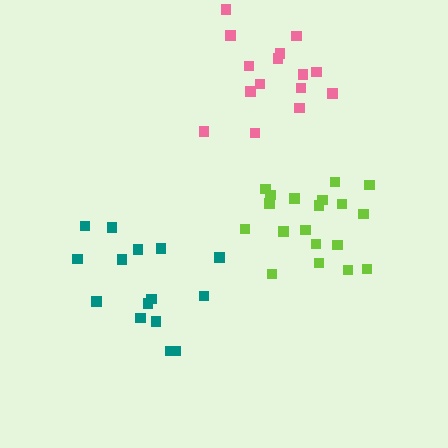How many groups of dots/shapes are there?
There are 3 groups.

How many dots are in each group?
Group 1: 15 dots, Group 2: 15 dots, Group 3: 19 dots (49 total).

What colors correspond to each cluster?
The clusters are colored: pink, teal, lime.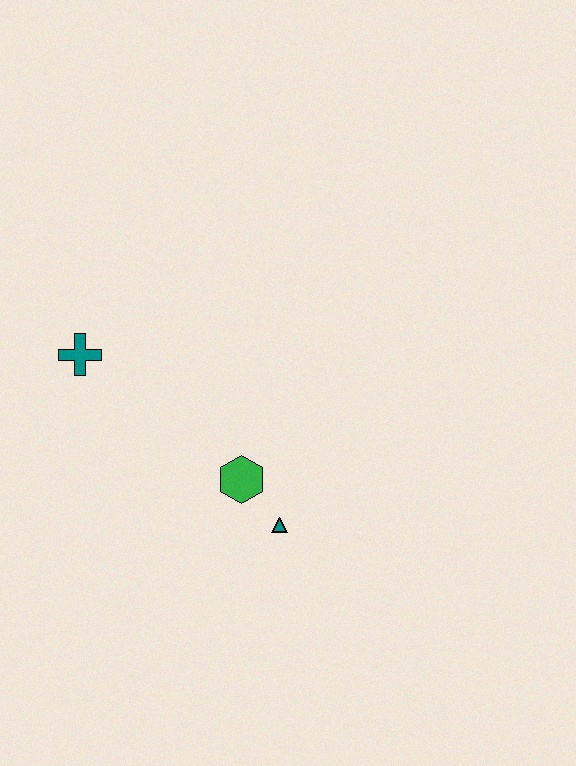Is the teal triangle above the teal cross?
No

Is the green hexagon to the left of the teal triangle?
Yes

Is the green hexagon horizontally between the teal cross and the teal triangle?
Yes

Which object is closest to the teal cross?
The green hexagon is closest to the teal cross.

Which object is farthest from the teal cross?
The teal triangle is farthest from the teal cross.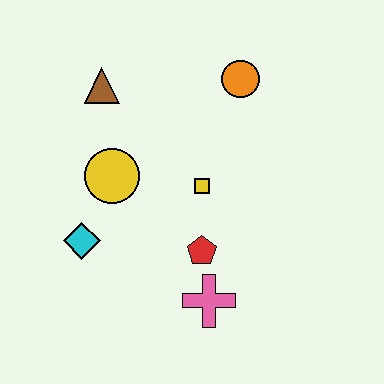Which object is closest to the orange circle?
The yellow square is closest to the orange circle.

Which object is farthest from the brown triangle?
The pink cross is farthest from the brown triangle.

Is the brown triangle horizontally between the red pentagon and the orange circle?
No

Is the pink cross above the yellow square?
No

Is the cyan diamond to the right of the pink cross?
No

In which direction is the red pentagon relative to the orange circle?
The red pentagon is below the orange circle.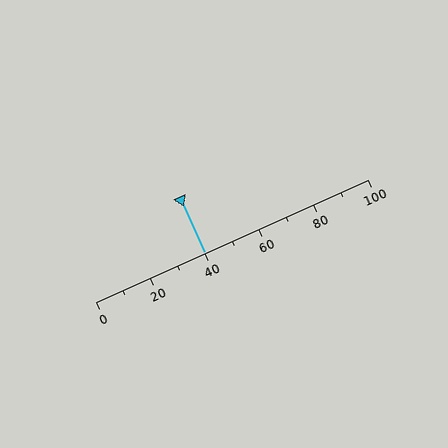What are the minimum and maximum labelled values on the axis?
The axis runs from 0 to 100.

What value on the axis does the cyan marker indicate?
The marker indicates approximately 40.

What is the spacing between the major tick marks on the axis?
The major ticks are spaced 20 apart.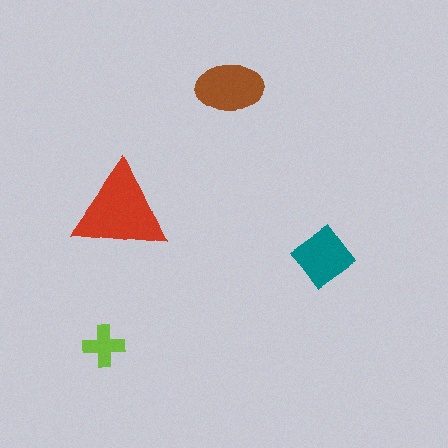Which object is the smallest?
The lime cross.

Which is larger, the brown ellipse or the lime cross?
The brown ellipse.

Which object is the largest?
The red triangle.